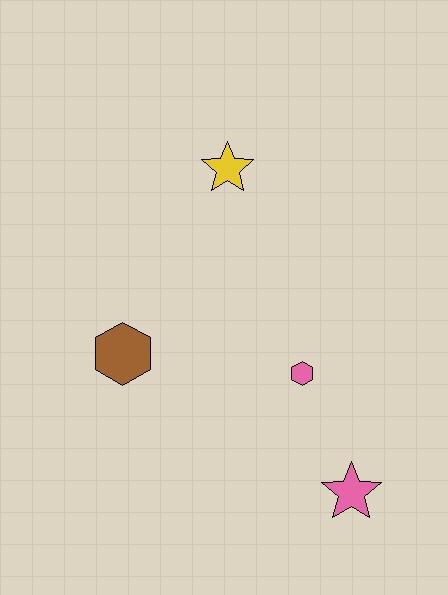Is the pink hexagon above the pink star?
Yes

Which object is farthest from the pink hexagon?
The yellow star is farthest from the pink hexagon.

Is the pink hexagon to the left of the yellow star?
No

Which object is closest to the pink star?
The pink hexagon is closest to the pink star.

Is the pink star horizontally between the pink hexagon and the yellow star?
No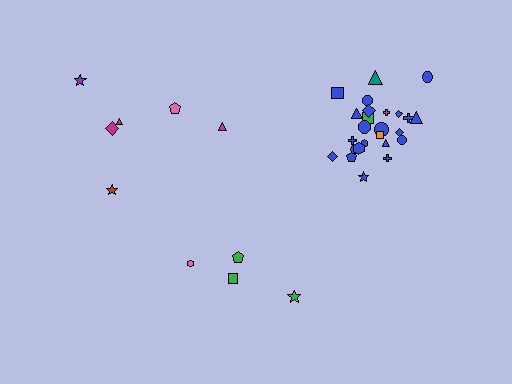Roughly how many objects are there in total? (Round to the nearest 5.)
Roughly 35 objects in total.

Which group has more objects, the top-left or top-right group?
The top-right group.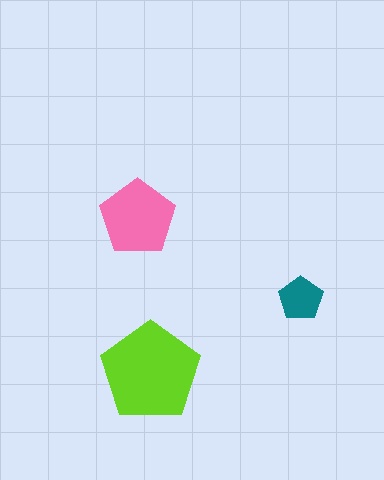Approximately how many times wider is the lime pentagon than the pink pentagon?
About 1.5 times wider.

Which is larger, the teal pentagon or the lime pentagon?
The lime one.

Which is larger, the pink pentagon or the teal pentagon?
The pink one.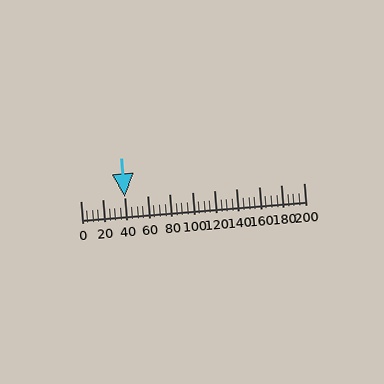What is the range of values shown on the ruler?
The ruler shows values from 0 to 200.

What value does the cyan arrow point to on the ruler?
The cyan arrow points to approximately 40.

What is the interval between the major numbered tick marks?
The major tick marks are spaced 20 units apart.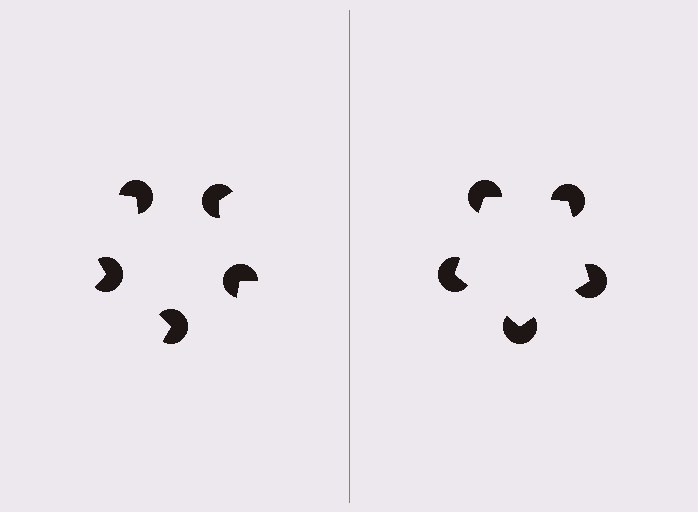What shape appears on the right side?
An illusory pentagon.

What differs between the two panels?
The pac-man discs are positioned identically on both sides; only the wedge orientations differ. On the right they align to a pentagon; on the left they are misaligned.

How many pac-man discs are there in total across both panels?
10 — 5 on each side.